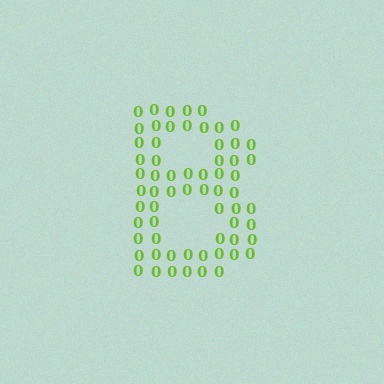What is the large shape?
The large shape is the letter B.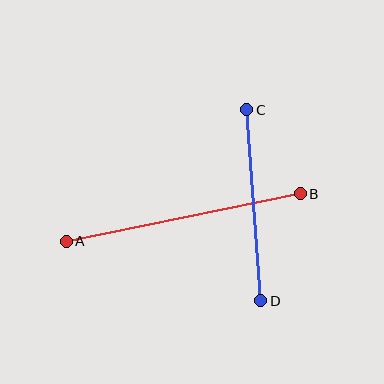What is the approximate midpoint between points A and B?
The midpoint is at approximately (183, 217) pixels.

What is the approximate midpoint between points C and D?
The midpoint is at approximately (254, 205) pixels.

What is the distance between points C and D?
The distance is approximately 192 pixels.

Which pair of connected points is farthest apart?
Points A and B are farthest apart.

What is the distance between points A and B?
The distance is approximately 239 pixels.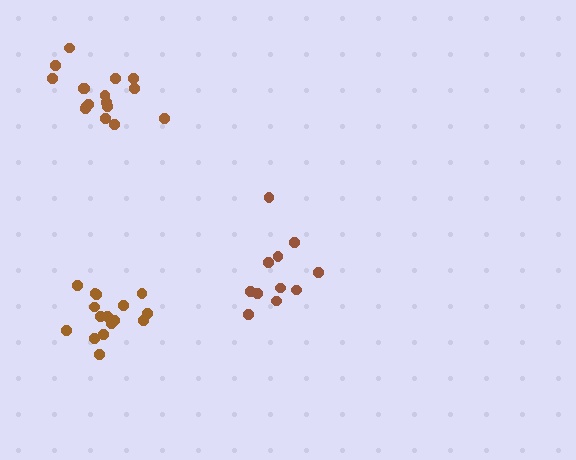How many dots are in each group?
Group 1: 11 dots, Group 2: 17 dots, Group 3: 16 dots (44 total).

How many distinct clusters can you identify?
There are 3 distinct clusters.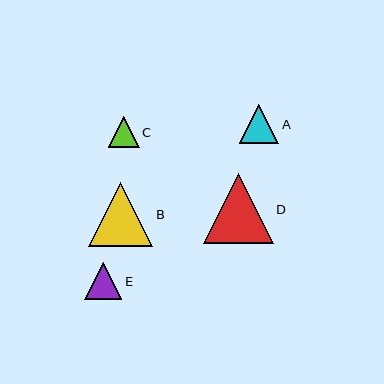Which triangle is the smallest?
Triangle C is the smallest with a size of approximately 31 pixels.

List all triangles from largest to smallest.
From largest to smallest: D, B, A, E, C.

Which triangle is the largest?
Triangle D is the largest with a size of approximately 70 pixels.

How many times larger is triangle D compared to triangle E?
Triangle D is approximately 1.9 times the size of triangle E.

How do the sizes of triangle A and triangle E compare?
Triangle A and triangle E are approximately the same size.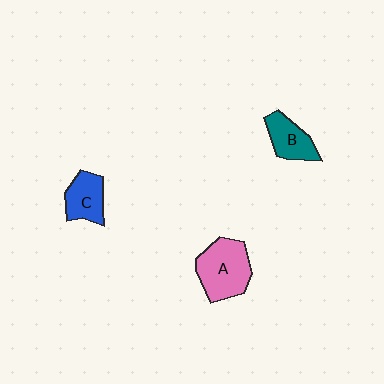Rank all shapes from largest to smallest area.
From largest to smallest: A (pink), C (blue), B (teal).